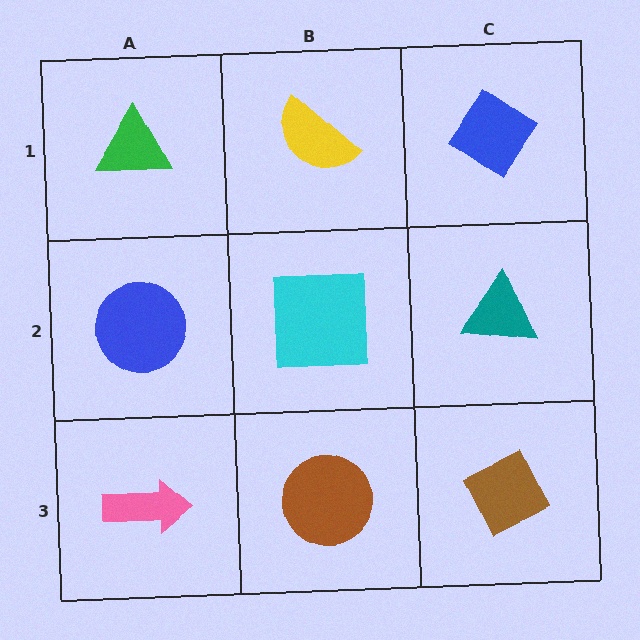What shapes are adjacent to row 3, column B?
A cyan square (row 2, column B), a pink arrow (row 3, column A), a brown diamond (row 3, column C).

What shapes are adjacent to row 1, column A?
A blue circle (row 2, column A), a yellow semicircle (row 1, column B).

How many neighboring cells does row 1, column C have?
2.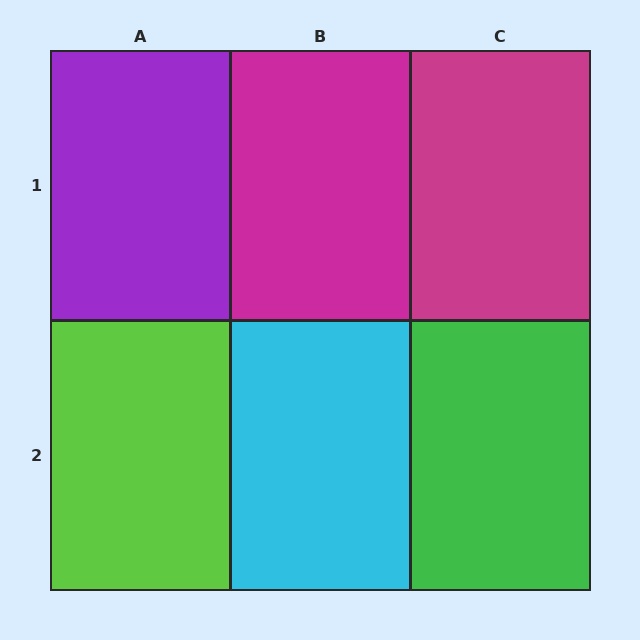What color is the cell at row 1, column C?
Magenta.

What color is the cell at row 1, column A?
Purple.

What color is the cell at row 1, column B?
Magenta.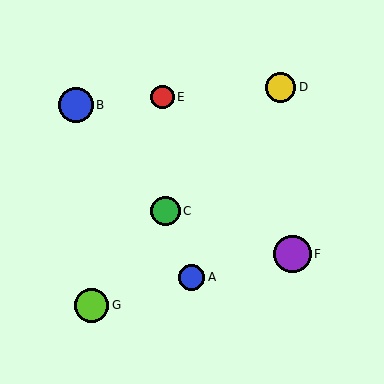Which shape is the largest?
The purple circle (labeled F) is the largest.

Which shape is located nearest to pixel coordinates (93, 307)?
The lime circle (labeled G) at (92, 305) is nearest to that location.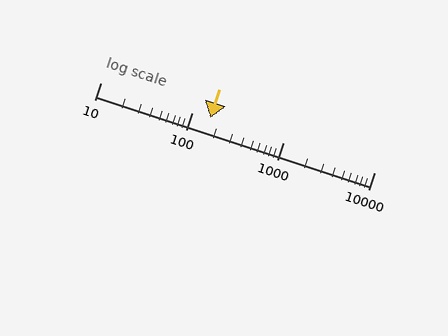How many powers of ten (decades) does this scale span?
The scale spans 3 decades, from 10 to 10000.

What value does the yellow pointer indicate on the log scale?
The pointer indicates approximately 160.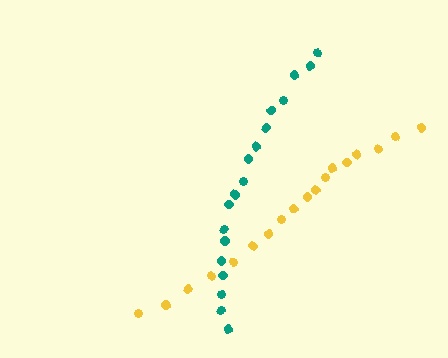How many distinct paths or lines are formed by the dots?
There are 2 distinct paths.